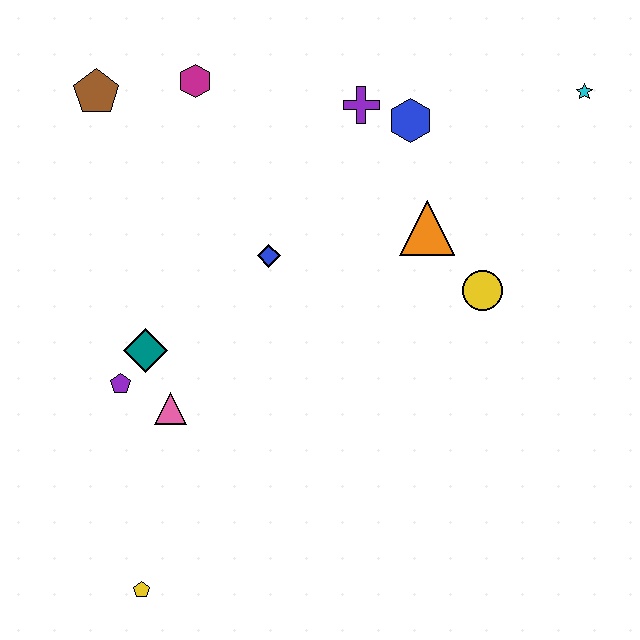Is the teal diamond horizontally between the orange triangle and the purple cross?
No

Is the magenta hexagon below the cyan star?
No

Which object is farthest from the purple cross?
The yellow pentagon is farthest from the purple cross.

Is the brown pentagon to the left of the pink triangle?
Yes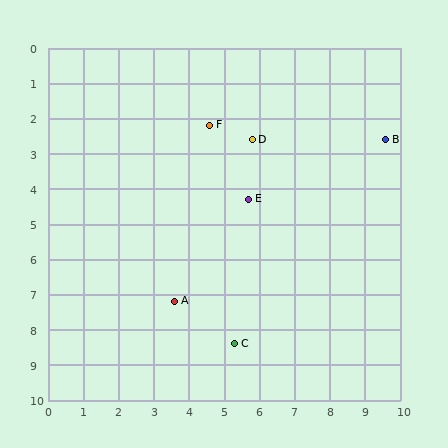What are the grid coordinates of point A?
Point A is at approximately (3.6, 7.2).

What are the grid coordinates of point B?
Point B is at approximately (9.6, 2.6).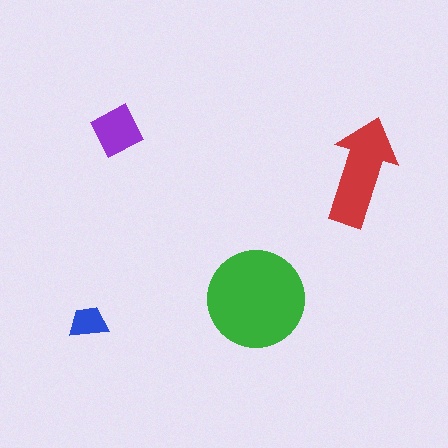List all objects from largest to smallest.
The green circle, the red arrow, the purple square, the blue trapezoid.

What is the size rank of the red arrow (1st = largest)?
2nd.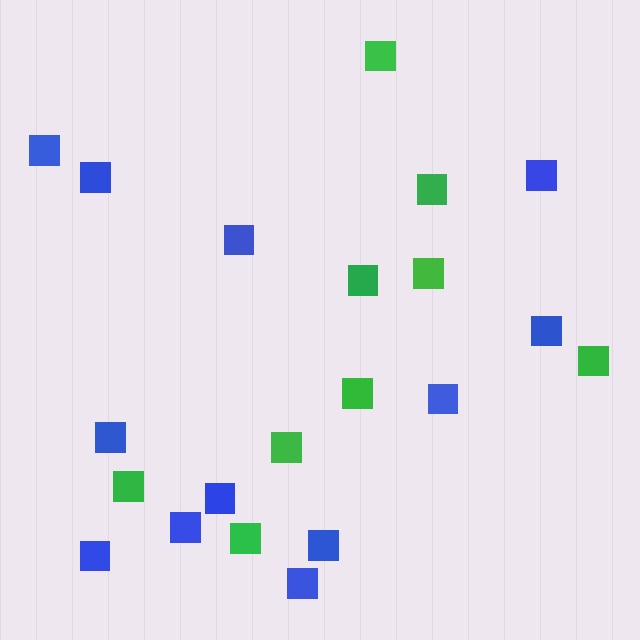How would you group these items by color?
There are 2 groups: one group of blue squares (12) and one group of green squares (9).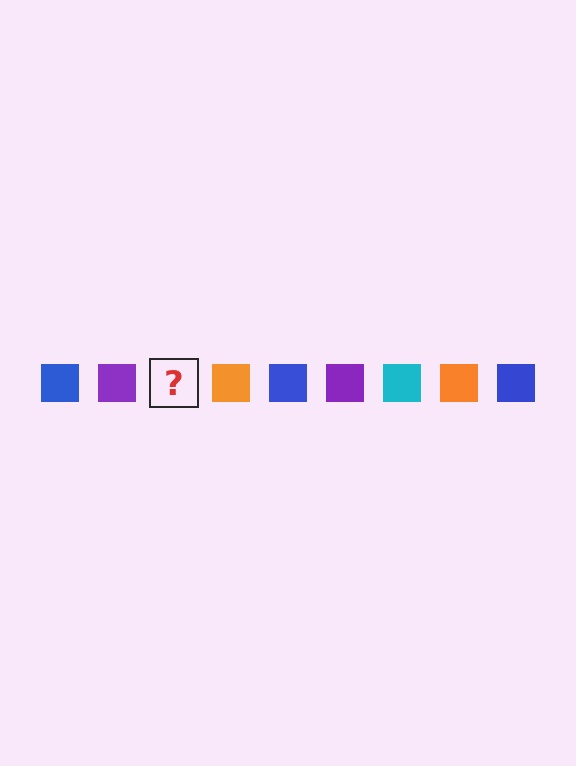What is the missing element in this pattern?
The missing element is a cyan square.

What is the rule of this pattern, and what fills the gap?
The rule is that the pattern cycles through blue, purple, cyan, orange squares. The gap should be filled with a cyan square.